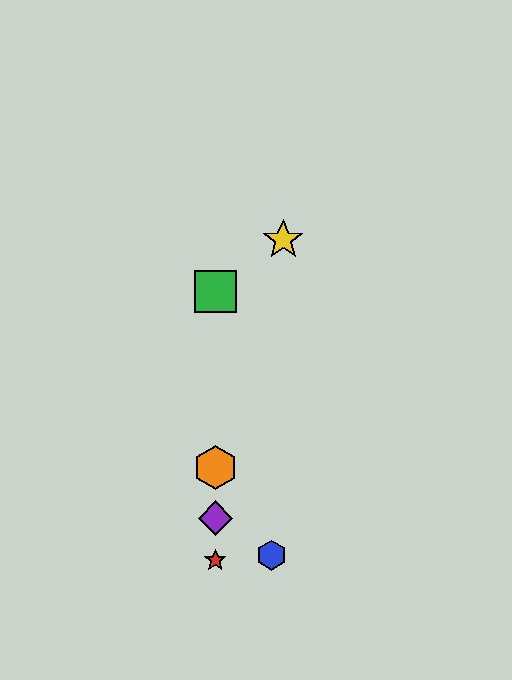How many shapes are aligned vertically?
4 shapes (the red star, the green square, the purple diamond, the orange hexagon) are aligned vertically.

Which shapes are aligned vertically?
The red star, the green square, the purple diamond, the orange hexagon are aligned vertically.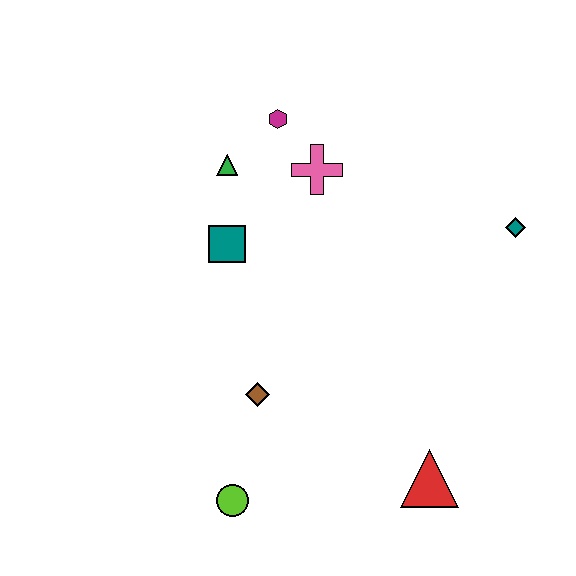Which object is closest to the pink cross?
The magenta hexagon is closest to the pink cross.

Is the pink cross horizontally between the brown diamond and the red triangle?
Yes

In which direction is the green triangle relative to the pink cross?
The green triangle is to the left of the pink cross.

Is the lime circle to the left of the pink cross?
Yes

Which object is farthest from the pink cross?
The lime circle is farthest from the pink cross.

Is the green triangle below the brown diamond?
No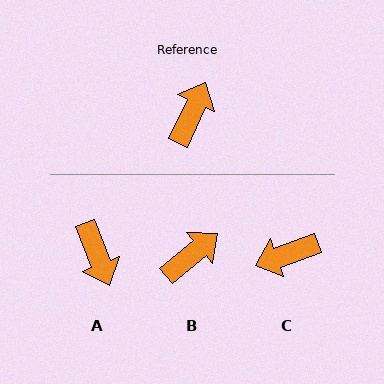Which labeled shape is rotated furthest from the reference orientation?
C, about 134 degrees away.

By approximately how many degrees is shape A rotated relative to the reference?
Approximately 134 degrees clockwise.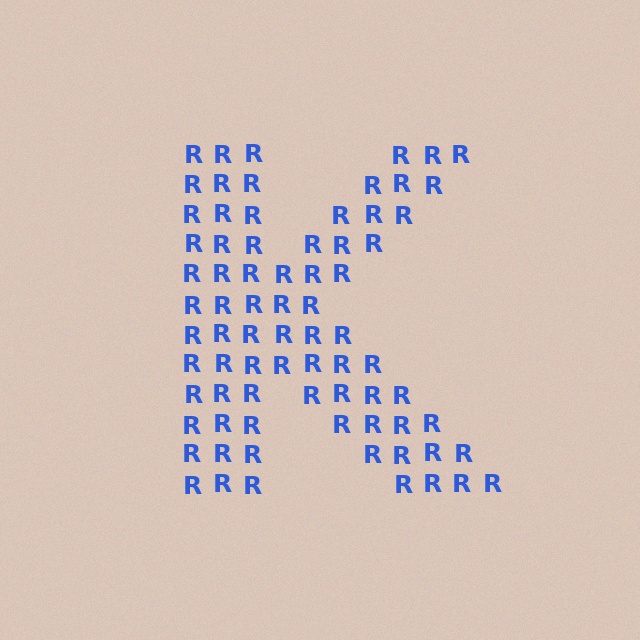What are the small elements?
The small elements are letter R's.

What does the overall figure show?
The overall figure shows the letter K.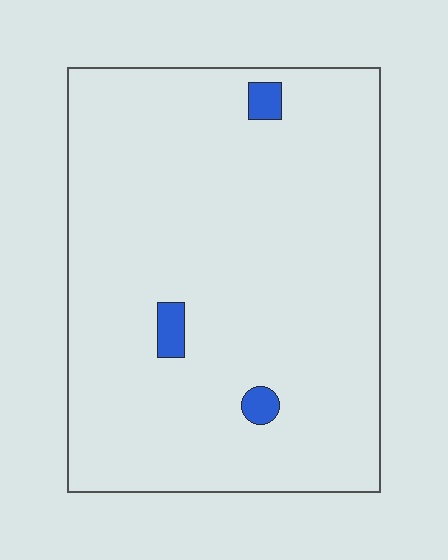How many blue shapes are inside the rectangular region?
3.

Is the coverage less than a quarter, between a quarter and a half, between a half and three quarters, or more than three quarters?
Less than a quarter.